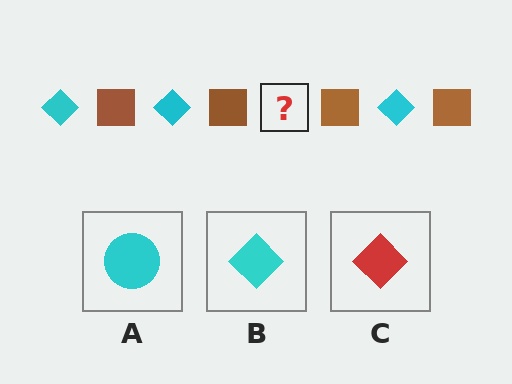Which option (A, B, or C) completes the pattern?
B.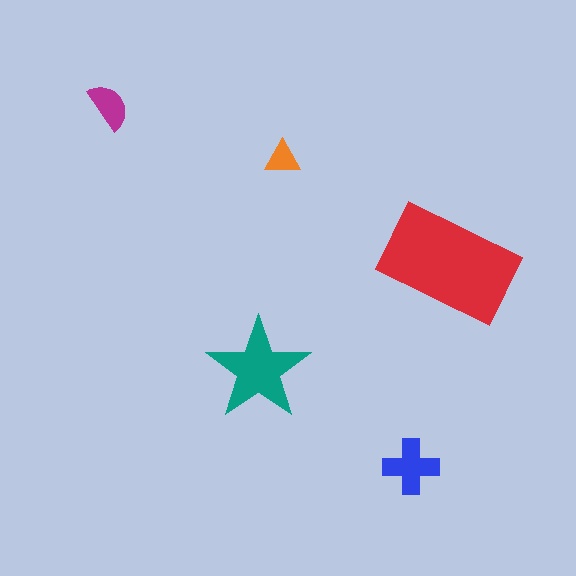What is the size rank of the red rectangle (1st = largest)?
1st.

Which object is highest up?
The magenta semicircle is topmost.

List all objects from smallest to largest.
The orange triangle, the magenta semicircle, the blue cross, the teal star, the red rectangle.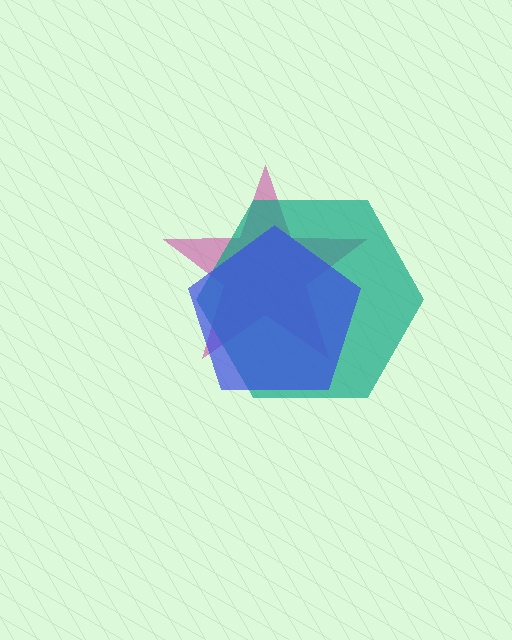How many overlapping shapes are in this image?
There are 3 overlapping shapes in the image.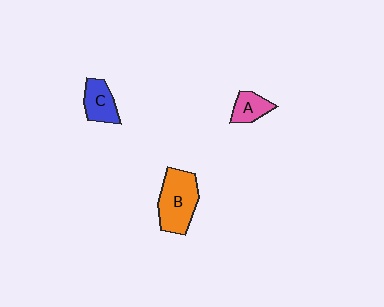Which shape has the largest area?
Shape B (orange).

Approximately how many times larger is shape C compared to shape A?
Approximately 1.3 times.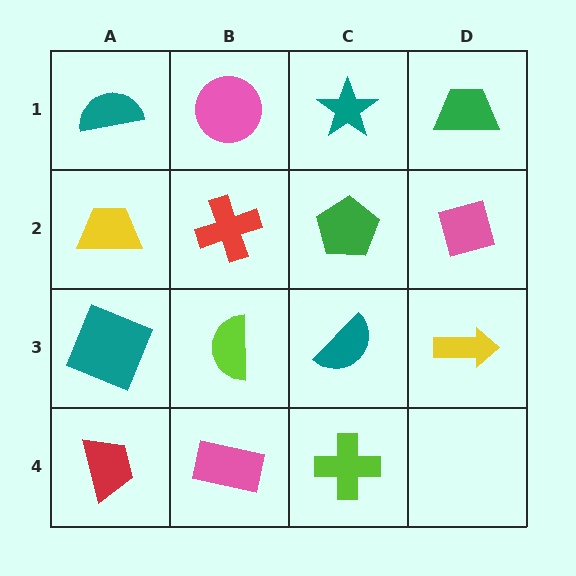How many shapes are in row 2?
4 shapes.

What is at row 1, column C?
A teal star.